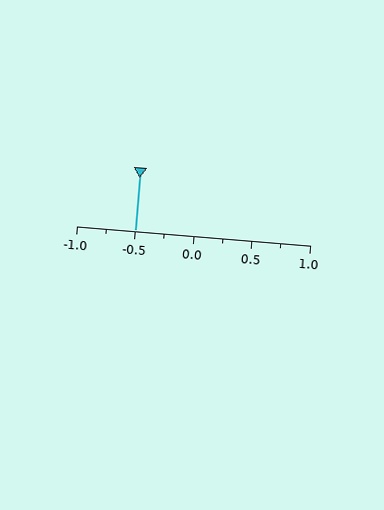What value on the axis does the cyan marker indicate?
The marker indicates approximately -0.5.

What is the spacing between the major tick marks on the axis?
The major ticks are spaced 0.5 apart.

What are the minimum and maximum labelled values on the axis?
The axis runs from -1.0 to 1.0.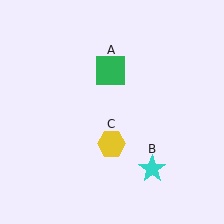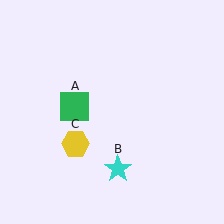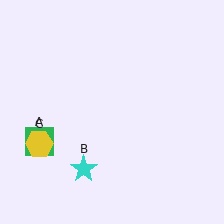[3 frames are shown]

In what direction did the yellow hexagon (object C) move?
The yellow hexagon (object C) moved left.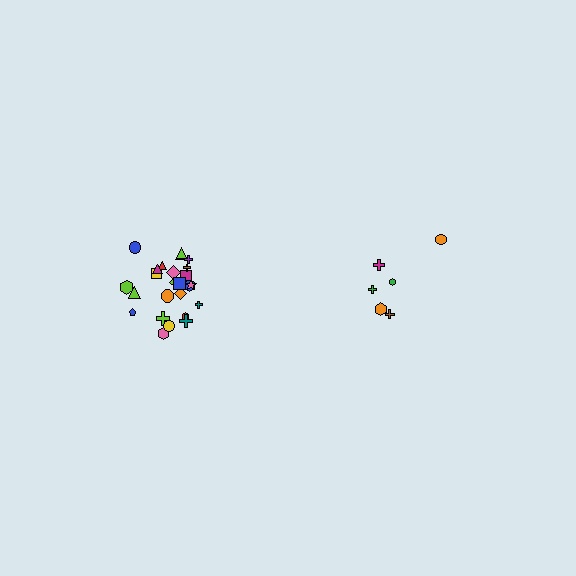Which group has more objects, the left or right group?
The left group.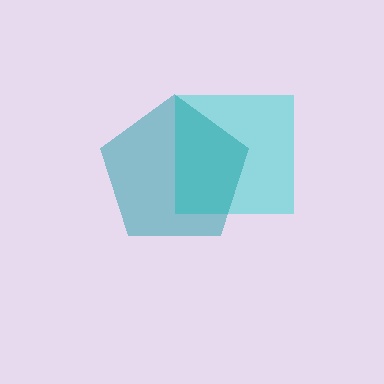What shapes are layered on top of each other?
The layered shapes are: a cyan square, a teal pentagon.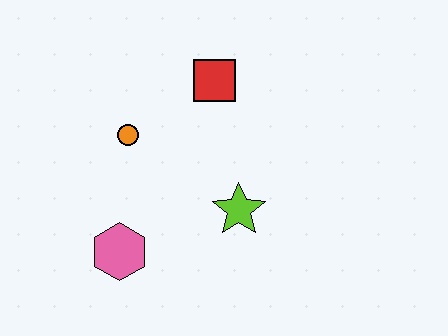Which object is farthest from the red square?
The pink hexagon is farthest from the red square.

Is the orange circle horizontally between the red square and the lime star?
No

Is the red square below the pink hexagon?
No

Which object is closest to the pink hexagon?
The orange circle is closest to the pink hexagon.